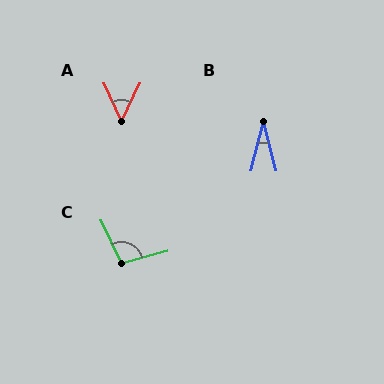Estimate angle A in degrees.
Approximately 51 degrees.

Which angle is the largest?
C, at approximately 101 degrees.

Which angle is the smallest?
B, at approximately 28 degrees.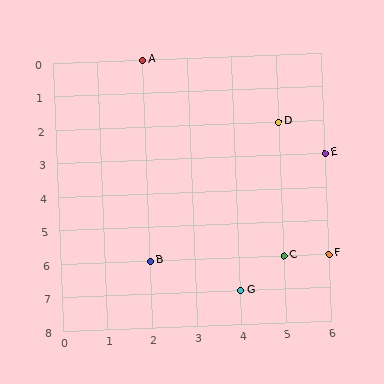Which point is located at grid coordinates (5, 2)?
Point D is at (5, 2).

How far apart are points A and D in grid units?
Points A and D are 3 columns and 2 rows apart (about 3.6 grid units diagonally).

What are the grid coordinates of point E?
Point E is at grid coordinates (6, 3).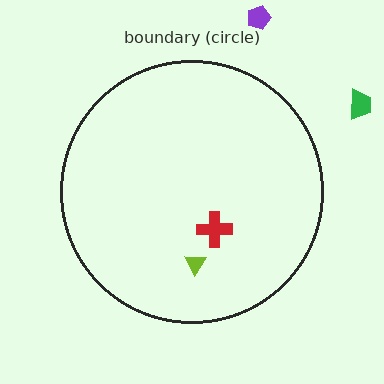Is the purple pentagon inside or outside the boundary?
Outside.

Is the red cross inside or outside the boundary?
Inside.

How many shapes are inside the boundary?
2 inside, 2 outside.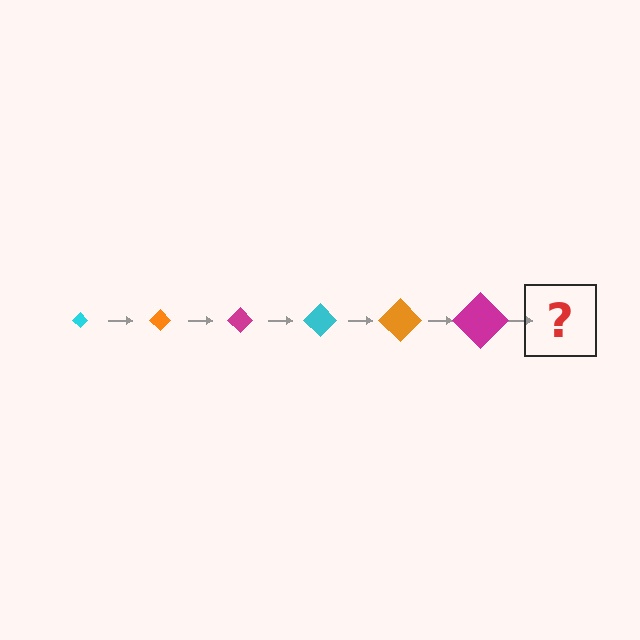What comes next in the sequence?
The next element should be a cyan diamond, larger than the previous one.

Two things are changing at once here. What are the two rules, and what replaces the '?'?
The two rules are that the diamond grows larger each step and the color cycles through cyan, orange, and magenta. The '?' should be a cyan diamond, larger than the previous one.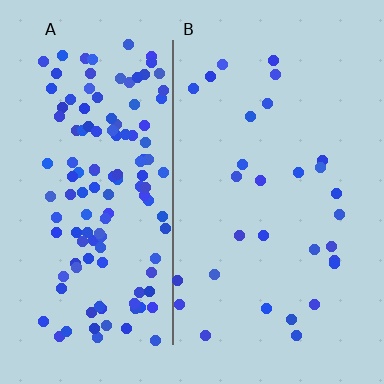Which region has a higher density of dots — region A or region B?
A (the left).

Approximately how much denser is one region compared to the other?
Approximately 4.4× — region A over region B.